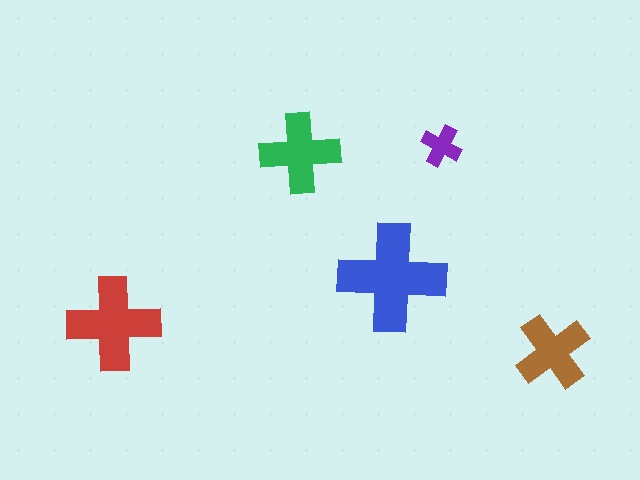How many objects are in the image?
There are 5 objects in the image.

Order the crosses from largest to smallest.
the blue one, the red one, the green one, the brown one, the purple one.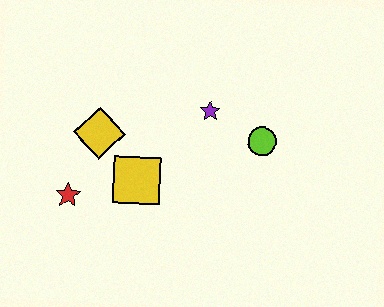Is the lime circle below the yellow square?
No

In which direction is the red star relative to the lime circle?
The red star is to the left of the lime circle.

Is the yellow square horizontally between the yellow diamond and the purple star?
Yes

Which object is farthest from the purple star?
The red star is farthest from the purple star.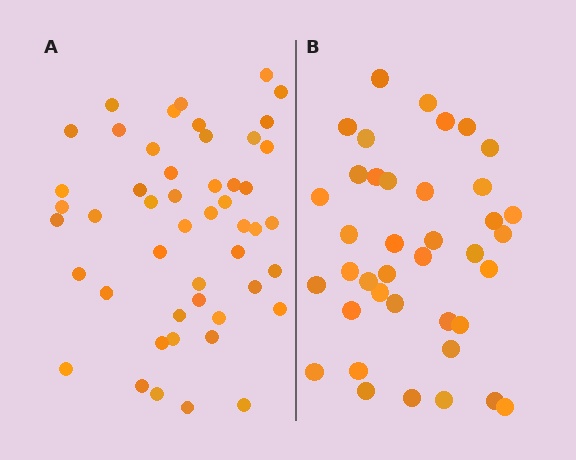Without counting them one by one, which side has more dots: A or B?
Region A (the left region) has more dots.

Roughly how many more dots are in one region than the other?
Region A has roughly 10 or so more dots than region B.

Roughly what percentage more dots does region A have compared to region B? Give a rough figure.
About 25% more.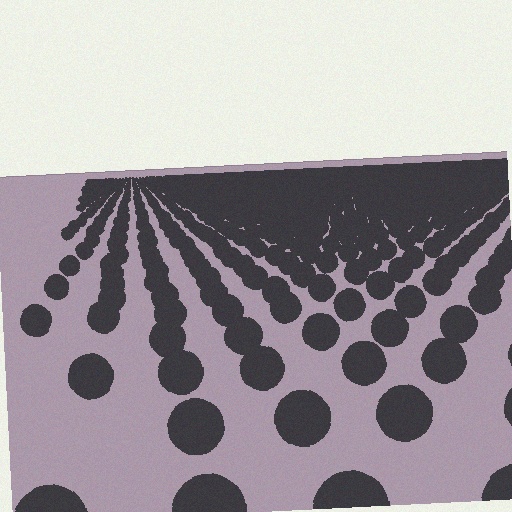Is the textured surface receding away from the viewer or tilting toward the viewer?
The surface is receding away from the viewer. Texture elements get smaller and denser toward the top.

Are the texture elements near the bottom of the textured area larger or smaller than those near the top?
Larger. Near the bottom, elements are closer to the viewer and appear at a bigger on-screen size.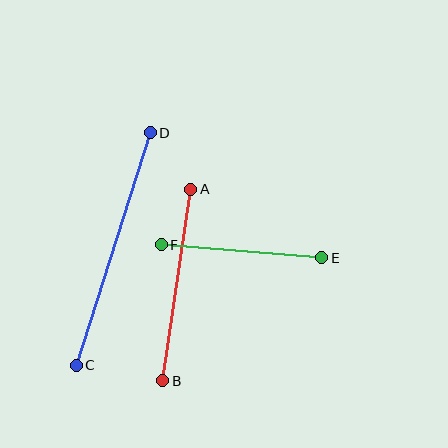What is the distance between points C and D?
The distance is approximately 244 pixels.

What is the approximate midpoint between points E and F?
The midpoint is at approximately (241, 251) pixels.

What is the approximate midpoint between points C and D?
The midpoint is at approximately (113, 249) pixels.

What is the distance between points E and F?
The distance is approximately 161 pixels.